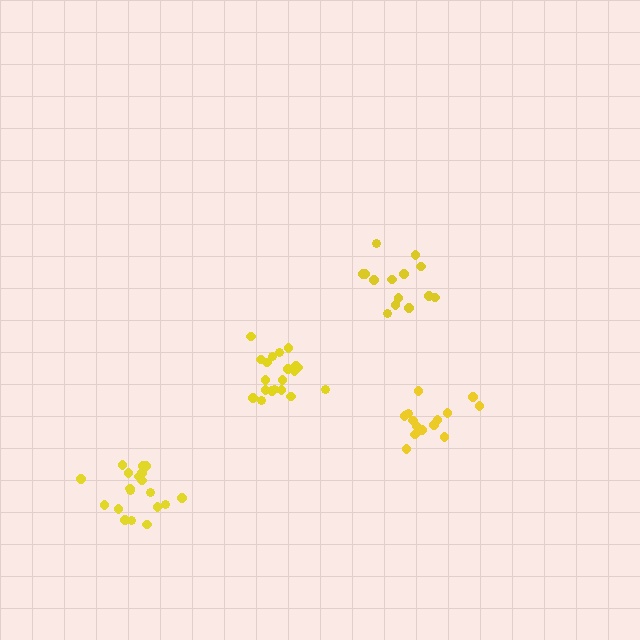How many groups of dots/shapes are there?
There are 4 groups.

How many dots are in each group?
Group 1: 20 dots, Group 2: 14 dots, Group 3: 20 dots, Group 4: 14 dots (68 total).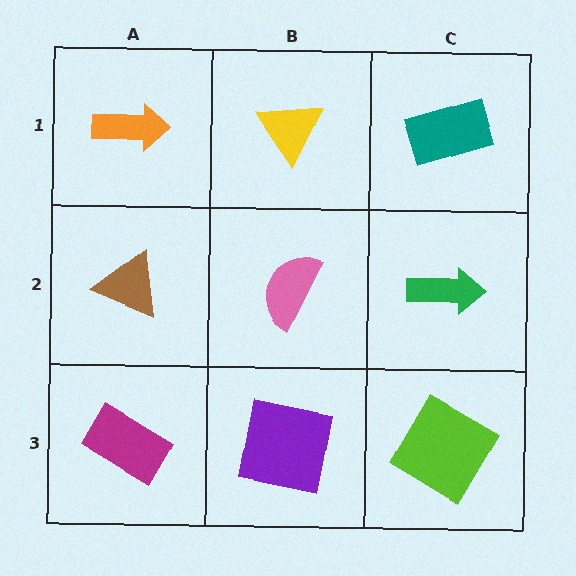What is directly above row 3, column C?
A green arrow.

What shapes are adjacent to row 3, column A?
A brown triangle (row 2, column A), a purple square (row 3, column B).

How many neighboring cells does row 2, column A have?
3.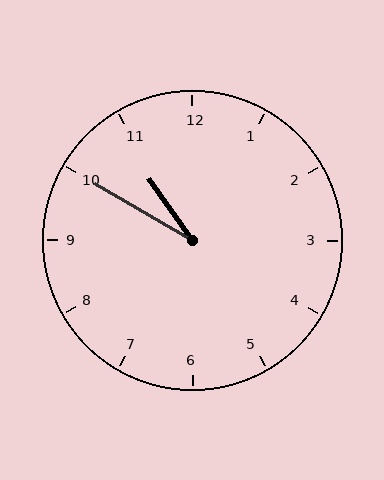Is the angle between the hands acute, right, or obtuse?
It is acute.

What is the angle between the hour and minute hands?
Approximately 25 degrees.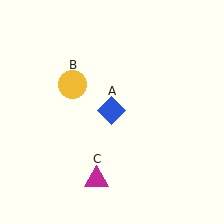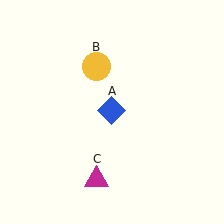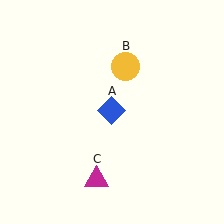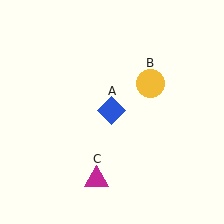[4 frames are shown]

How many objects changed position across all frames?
1 object changed position: yellow circle (object B).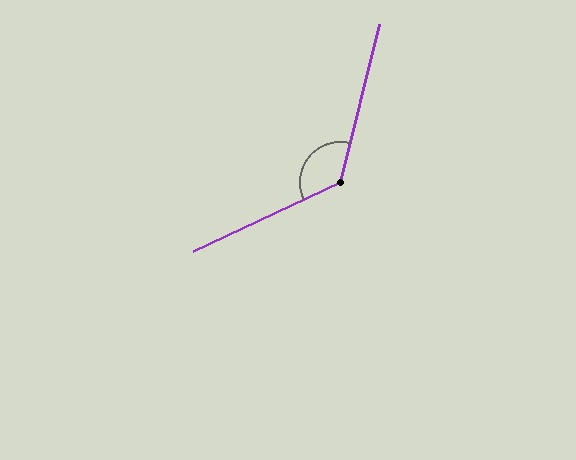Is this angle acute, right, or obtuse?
It is obtuse.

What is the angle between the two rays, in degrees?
Approximately 129 degrees.